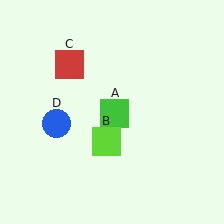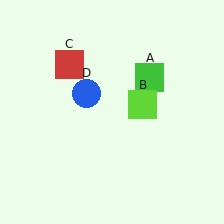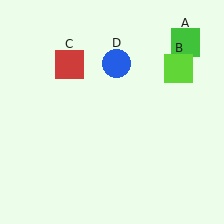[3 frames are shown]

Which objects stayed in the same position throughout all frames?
Red square (object C) remained stationary.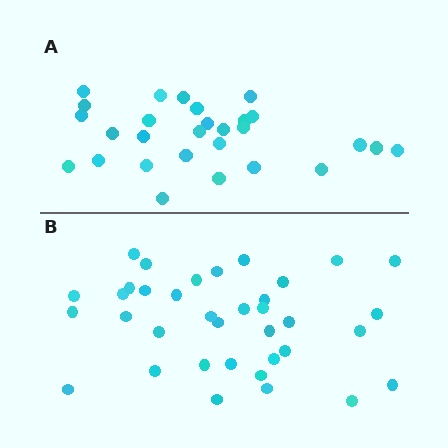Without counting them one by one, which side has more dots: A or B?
Region B (the bottom region) has more dots.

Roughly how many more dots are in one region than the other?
Region B has roughly 8 or so more dots than region A.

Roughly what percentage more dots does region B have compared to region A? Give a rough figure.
About 30% more.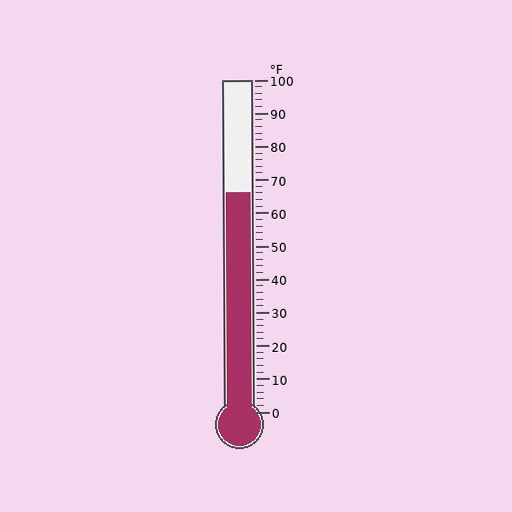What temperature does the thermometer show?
The thermometer shows approximately 66°F.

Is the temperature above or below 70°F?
The temperature is below 70°F.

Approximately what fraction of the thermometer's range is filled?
The thermometer is filled to approximately 65% of its range.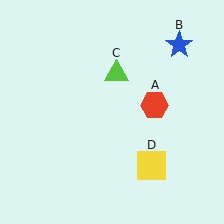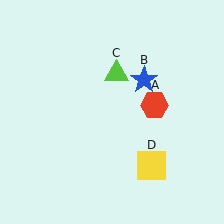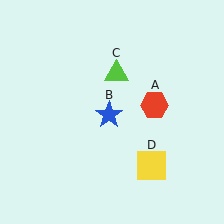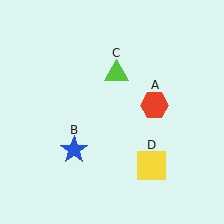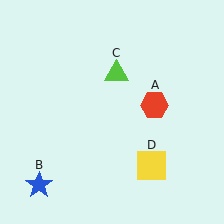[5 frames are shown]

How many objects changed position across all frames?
1 object changed position: blue star (object B).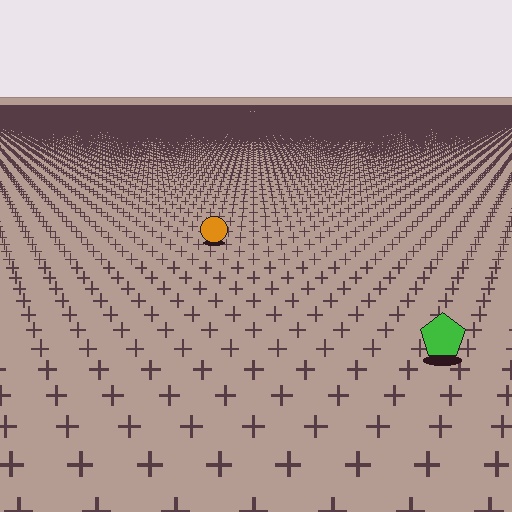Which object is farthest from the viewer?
The orange circle is farthest from the viewer. It appears smaller and the ground texture around it is denser.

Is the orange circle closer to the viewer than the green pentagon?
No. The green pentagon is closer — you can tell from the texture gradient: the ground texture is coarser near it.